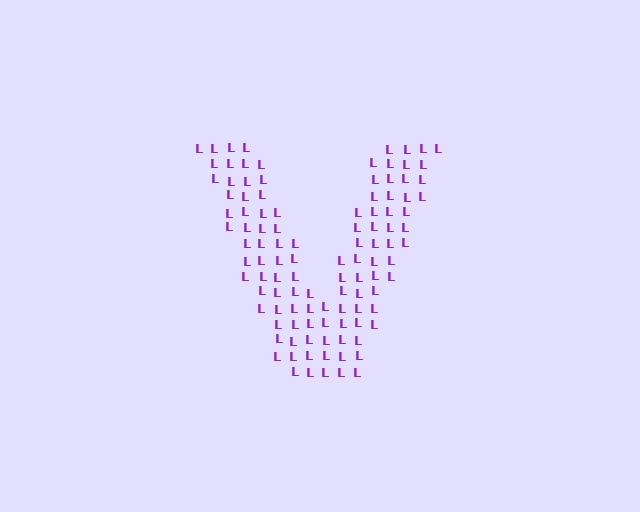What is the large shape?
The large shape is the letter V.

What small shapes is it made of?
It is made of small letter L's.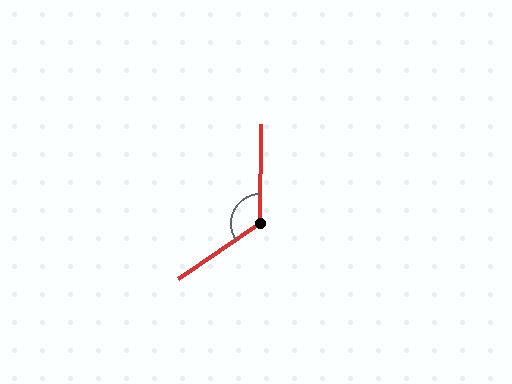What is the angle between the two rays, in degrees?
Approximately 125 degrees.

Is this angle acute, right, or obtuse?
It is obtuse.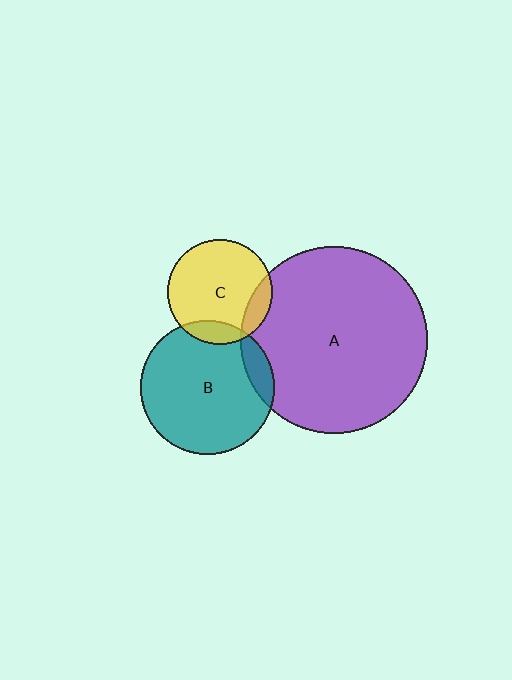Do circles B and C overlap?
Yes.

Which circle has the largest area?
Circle A (purple).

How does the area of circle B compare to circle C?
Approximately 1.6 times.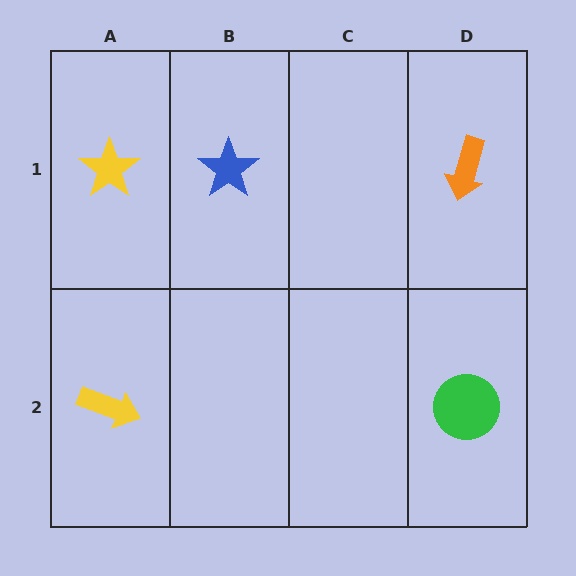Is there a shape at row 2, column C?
No, that cell is empty.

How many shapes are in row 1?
3 shapes.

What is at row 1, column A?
A yellow star.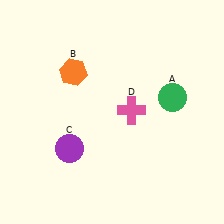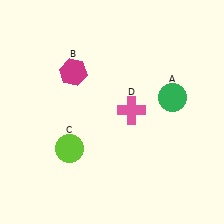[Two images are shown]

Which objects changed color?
B changed from orange to magenta. C changed from purple to lime.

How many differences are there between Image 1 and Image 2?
There are 2 differences between the two images.